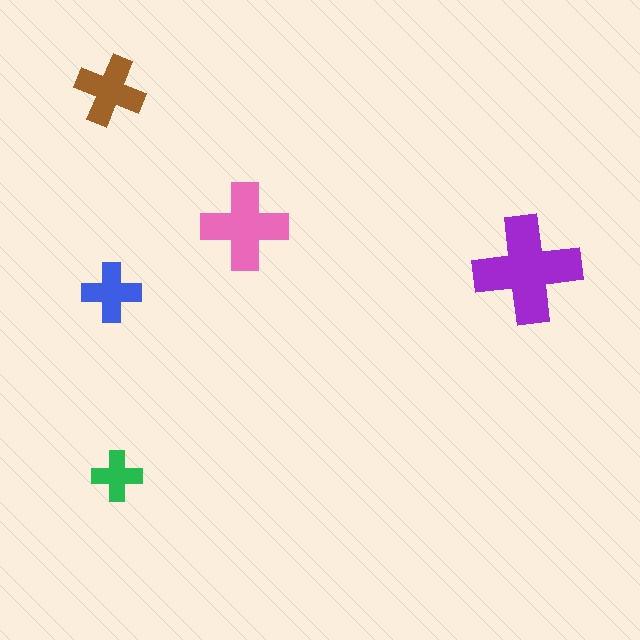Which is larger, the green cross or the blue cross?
The blue one.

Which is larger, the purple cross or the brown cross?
The purple one.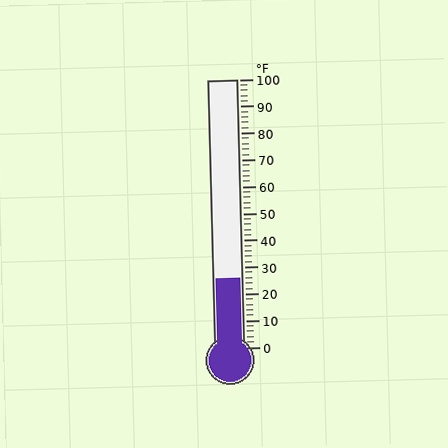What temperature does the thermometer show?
The thermometer shows approximately 26°F.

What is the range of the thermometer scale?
The thermometer scale ranges from 0°F to 100°F.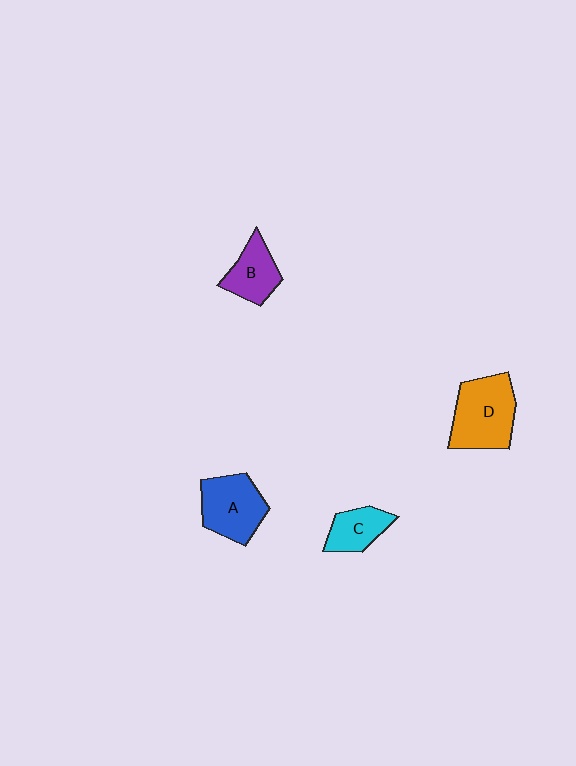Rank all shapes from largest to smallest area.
From largest to smallest: D (orange), A (blue), B (purple), C (cyan).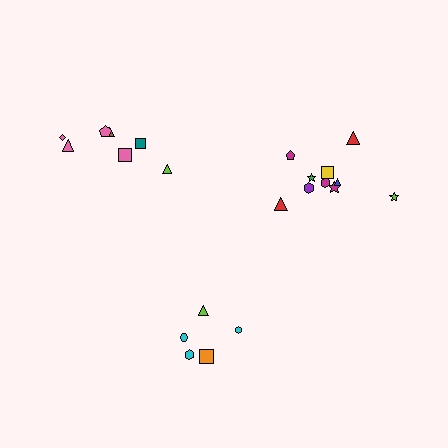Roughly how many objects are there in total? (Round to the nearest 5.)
Roughly 20 objects in total.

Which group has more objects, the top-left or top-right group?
The top-right group.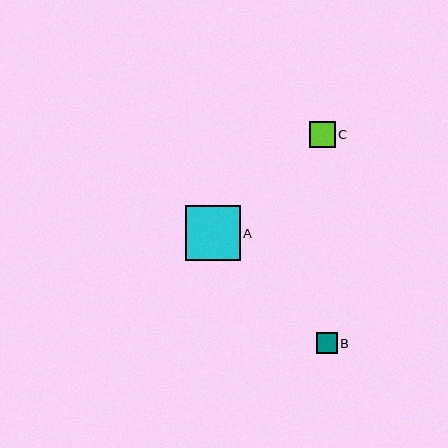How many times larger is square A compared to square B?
Square A is approximately 2.6 times the size of square B.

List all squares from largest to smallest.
From largest to smallest: A, C, B.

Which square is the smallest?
Square B is the smallest with a size of approximately 21 pixels.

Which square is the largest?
Square A is the largest with a size of approximately 55 pixels.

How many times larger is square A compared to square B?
Square A is approximately 2.6 times the size of square B.